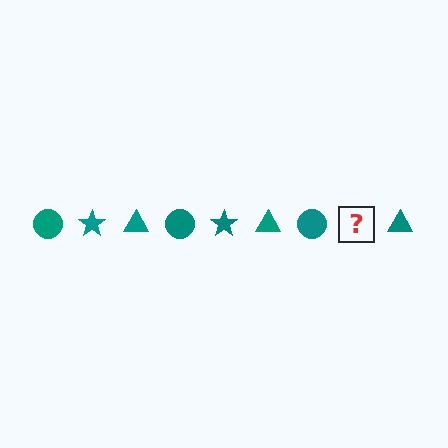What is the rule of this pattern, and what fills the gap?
The rule is that the pattern cycles through circle, star, triangle shapes in teal. The gap should be filled with a teal star.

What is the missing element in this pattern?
The missing element is a teal star.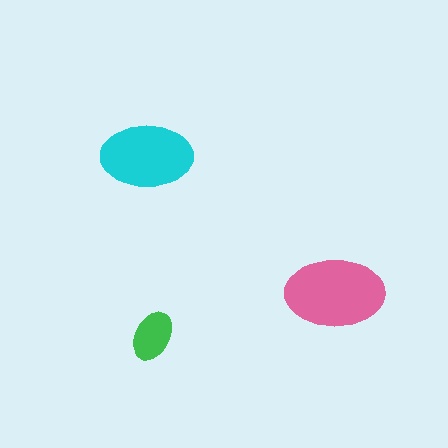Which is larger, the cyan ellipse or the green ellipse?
The cyan one.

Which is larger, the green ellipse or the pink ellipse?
The pink one.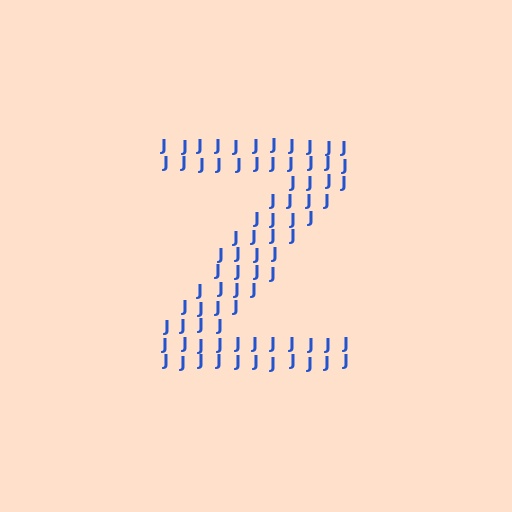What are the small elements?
The small elements are letter J's.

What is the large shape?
The large shape is the letter Z.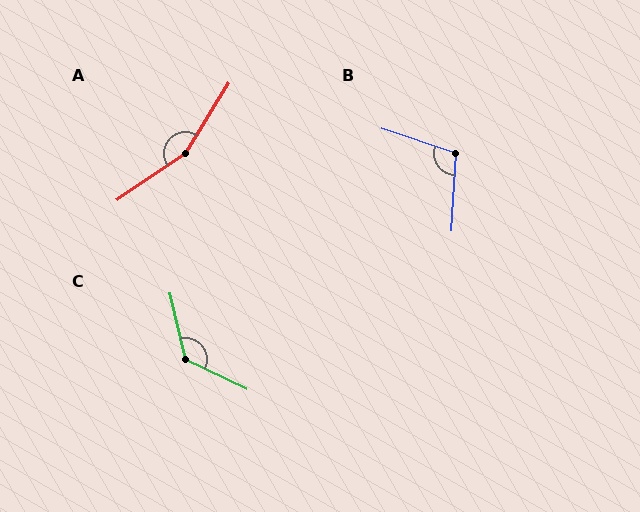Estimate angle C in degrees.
Approximately 129 degrees.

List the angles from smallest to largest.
B (105°), C (129°), A (156°).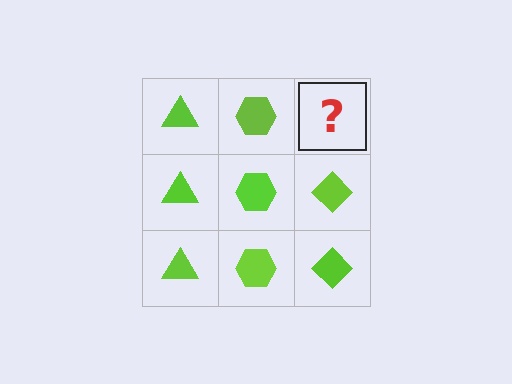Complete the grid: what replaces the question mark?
The question mark should be replaced with a lime diamond.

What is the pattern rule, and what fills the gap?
The rule is that each column has a consistent shape. The gap should be filled with a lime diamond.